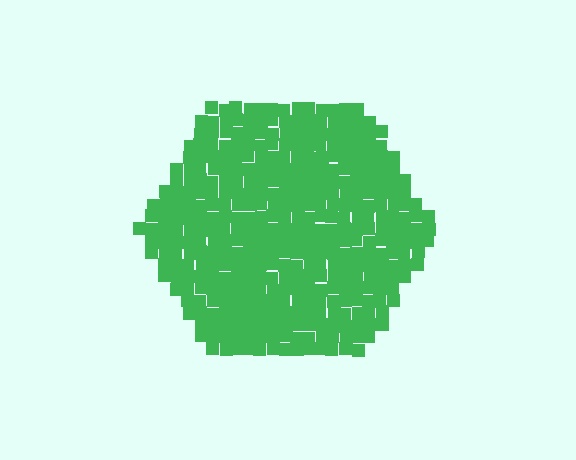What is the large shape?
The large shape is a hexagon.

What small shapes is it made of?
It is made of small squares.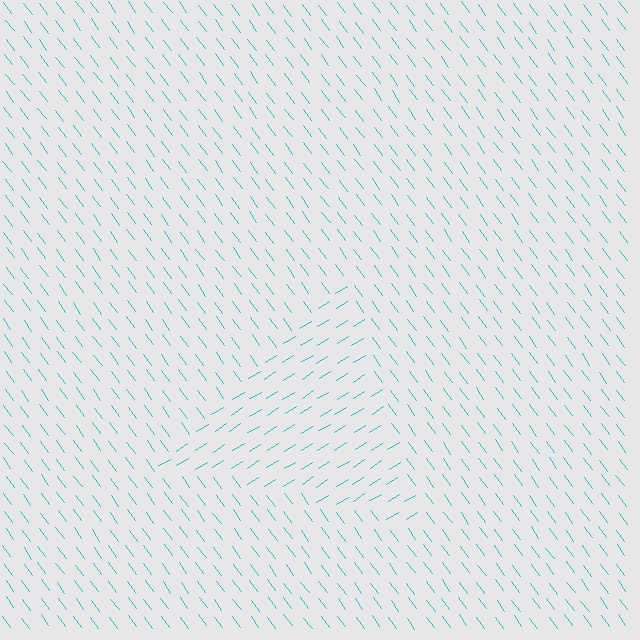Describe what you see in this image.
The image is filled with small cyan line segments. A triangle region in the image has lines oriented differently from the surrounding lines, creating a visible texture boundary.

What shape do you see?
I see a triangle.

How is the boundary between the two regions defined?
The boundary is defined purely by a change in line orientation (approximately 86 degrees difference). All lines are the same color and thickness.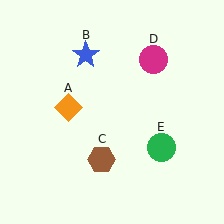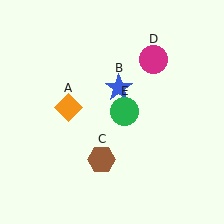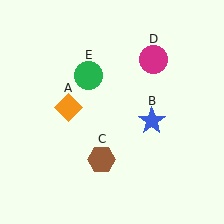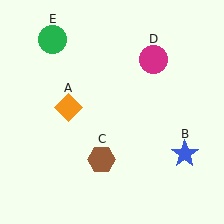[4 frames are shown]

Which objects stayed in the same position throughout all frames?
Orange diamond (object A) and brown hexagon (object C) and magenta circle (object D) remained stationary.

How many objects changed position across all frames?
2 objects changed position: blue star (object B), green circle (object E).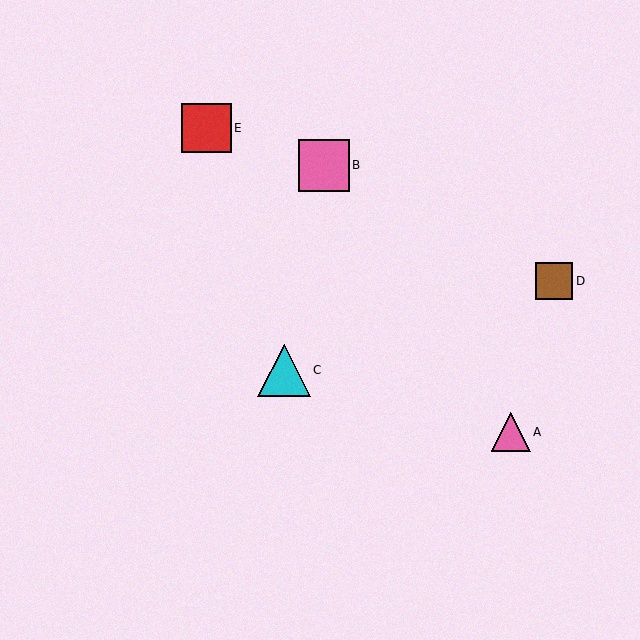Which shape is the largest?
The cyan triangle (labeled C) is the largest.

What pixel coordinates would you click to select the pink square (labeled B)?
Click at (324, 165) to select the pink square B.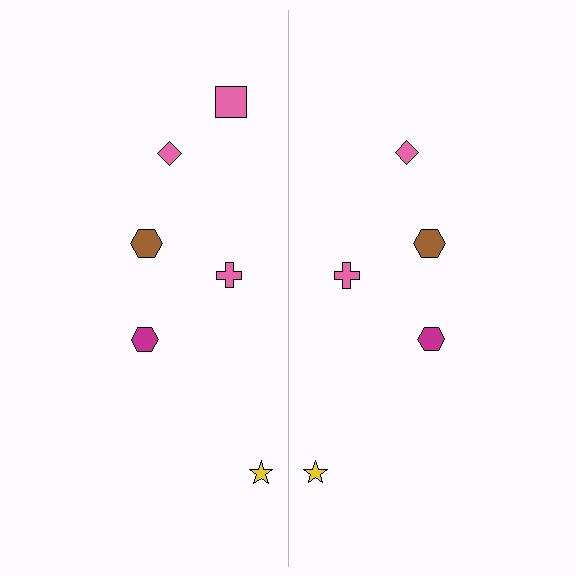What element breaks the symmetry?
A pink square is missing from the right side.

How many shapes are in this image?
There are 11 shapes in this image.